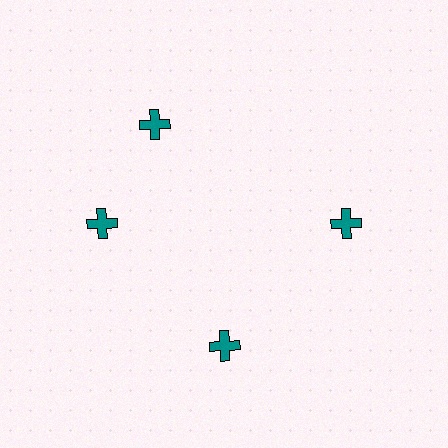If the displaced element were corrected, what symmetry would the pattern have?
It would have 4-fold rotational symmetry — the pattern would map onto itself every 90 degrees.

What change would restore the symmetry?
The symmetry would be restored by rotating it back into even spacing with its neighbors so that all 4 crosses sit at equal angles and equal distance from the center.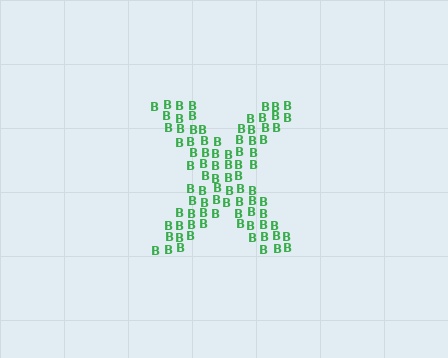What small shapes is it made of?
It is made of small letter B's.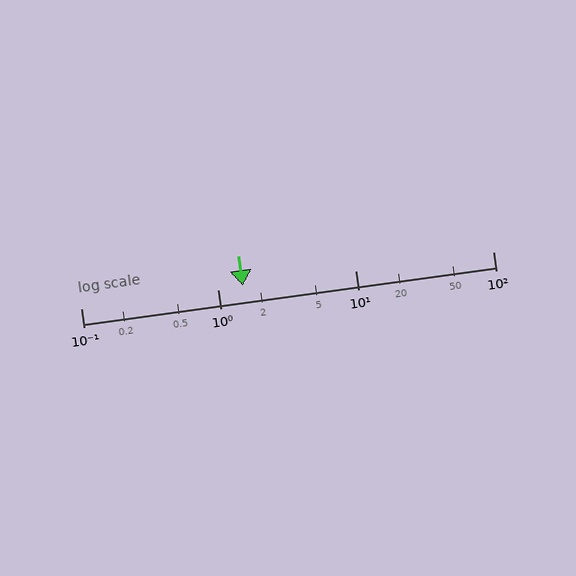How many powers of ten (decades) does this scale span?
The scale spans 3 decades, from 0.1 to 100.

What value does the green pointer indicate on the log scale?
The pointer indicates approximately 1.5.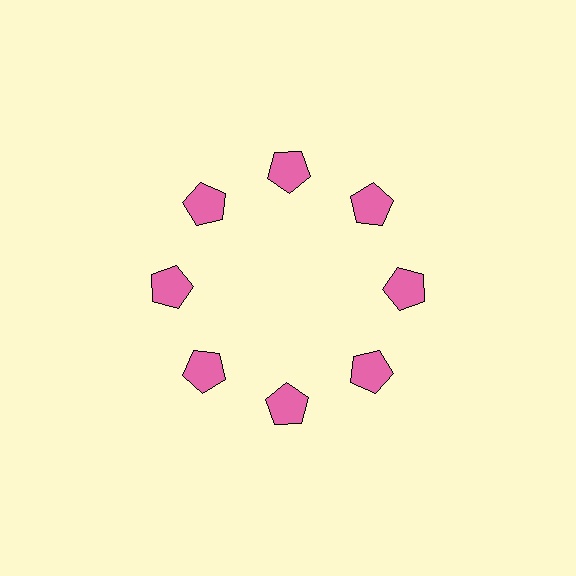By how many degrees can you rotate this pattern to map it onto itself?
The pattern maps onto itself every 45 degrees of rotation.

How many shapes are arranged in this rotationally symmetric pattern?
There are 8 shapes, arranged in 8 groups of 1.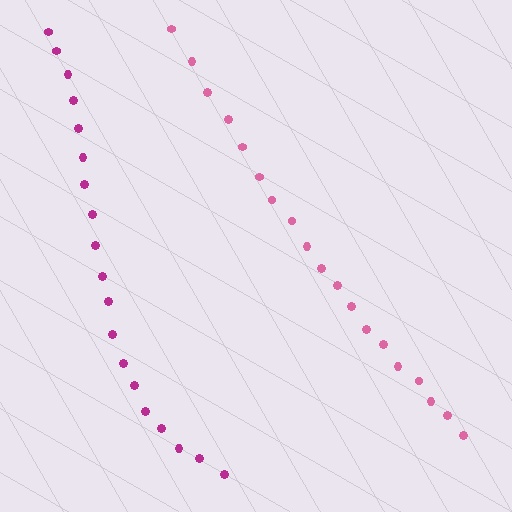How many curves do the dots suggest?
There are 2 distinct paths.